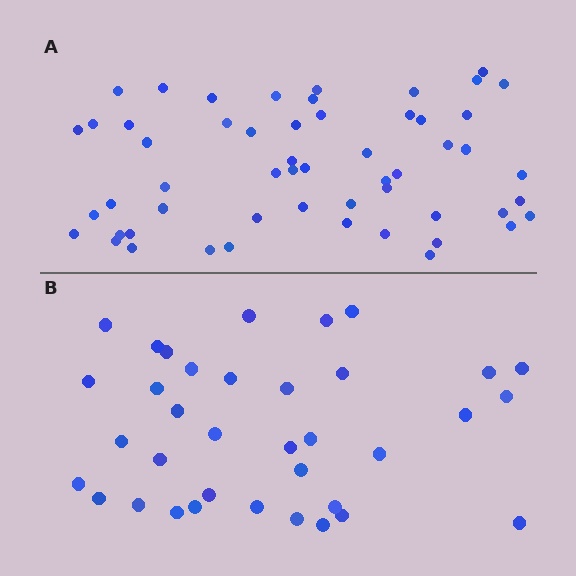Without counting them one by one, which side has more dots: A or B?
Region A (the top region) has more dots.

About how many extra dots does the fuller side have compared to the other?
Region A has approximately 20 more dots than region B.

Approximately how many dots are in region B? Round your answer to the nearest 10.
About 40 dots. (The exact count is 36, which rounds to 40.)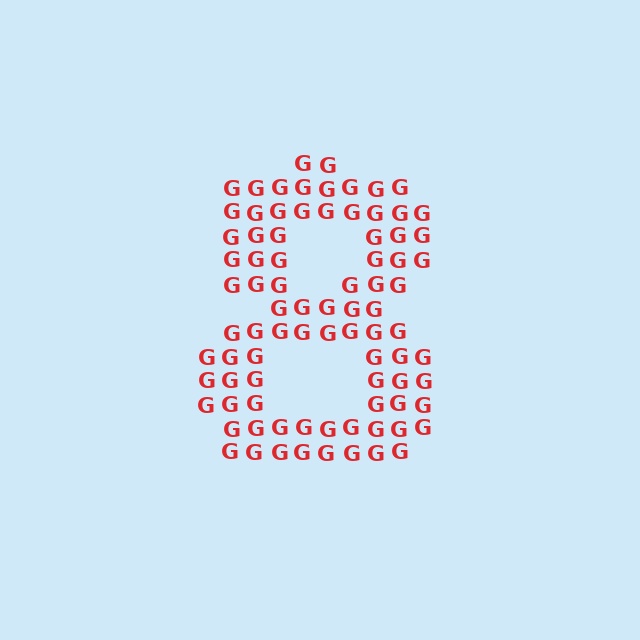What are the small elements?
The small elements are letter G's.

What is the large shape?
The large shape is the digit 8.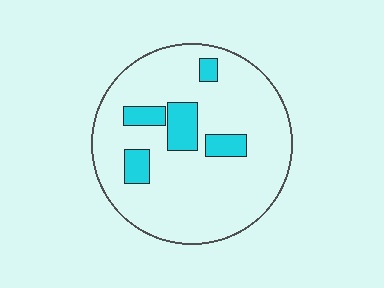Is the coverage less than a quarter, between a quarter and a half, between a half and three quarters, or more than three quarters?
Less than a quarter.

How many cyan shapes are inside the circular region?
5.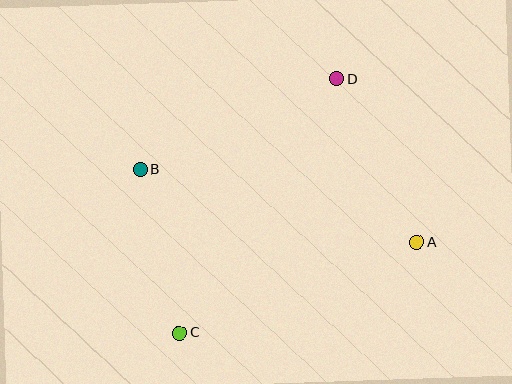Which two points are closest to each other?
Points B and C are closest to each other.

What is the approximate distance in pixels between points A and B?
The distance between A and B is approximately 285 pixels.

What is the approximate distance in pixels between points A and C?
The distance between A and C is approximately 254 pixels.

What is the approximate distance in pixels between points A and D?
The distance between A and D is approximately 182 pixels.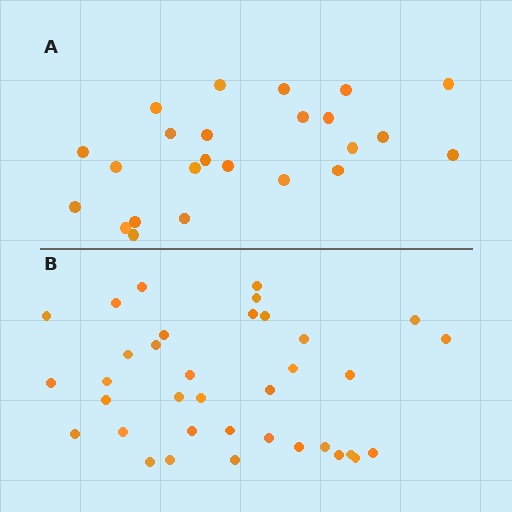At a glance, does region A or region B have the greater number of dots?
Region B (the bottom region) has more dots.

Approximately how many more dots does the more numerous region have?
Region B has roughly 12 or so more dots than region A.